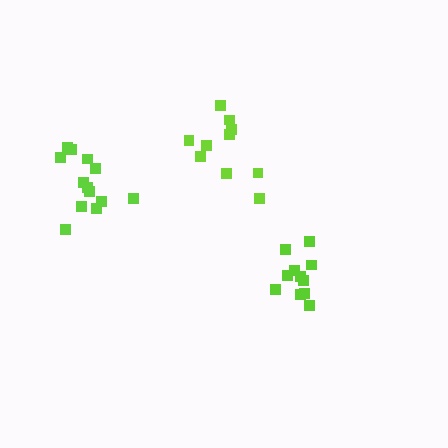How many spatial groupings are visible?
There are 3 spatial groupings.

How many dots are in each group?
Group 1: 11 dots, Group 2: 10 dots, Group 3: 13 dots (34 total).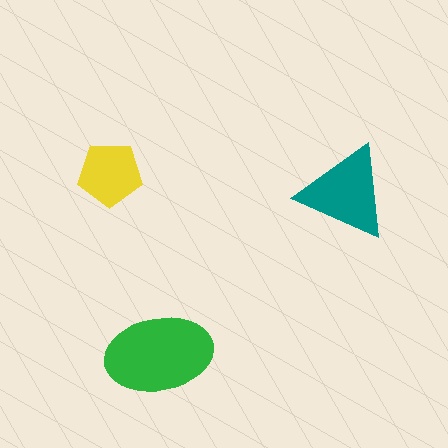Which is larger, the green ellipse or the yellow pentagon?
The green ellipse.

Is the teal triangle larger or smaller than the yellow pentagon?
Larger.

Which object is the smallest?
The yellow pentagon.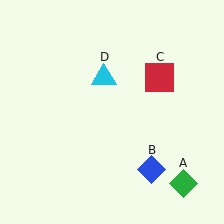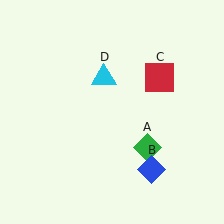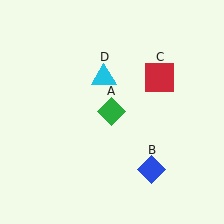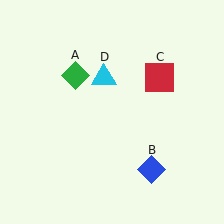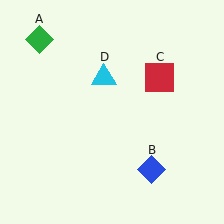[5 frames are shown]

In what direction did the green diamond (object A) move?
The green diamond (object A) moved up and to the left.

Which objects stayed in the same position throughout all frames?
Blue diamond (object B) and red square (object C) and cyan triangle (object D) remained stationary.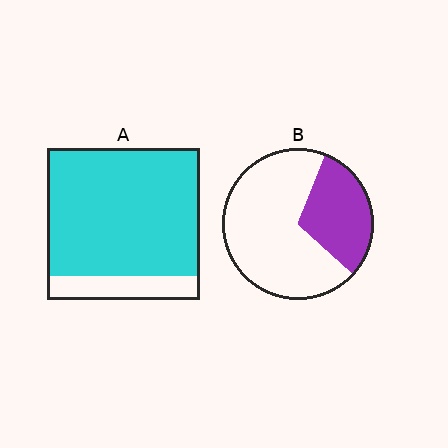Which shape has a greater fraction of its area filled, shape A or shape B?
Shape A.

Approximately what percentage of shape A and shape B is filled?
A is approximately 85% and B is approximately 30%.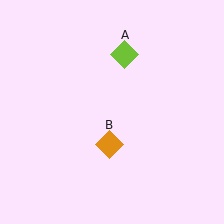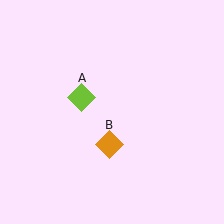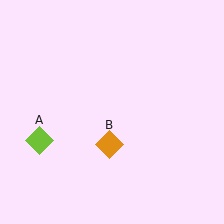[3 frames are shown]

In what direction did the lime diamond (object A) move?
The lime diamond (object A) moved down and to the left.